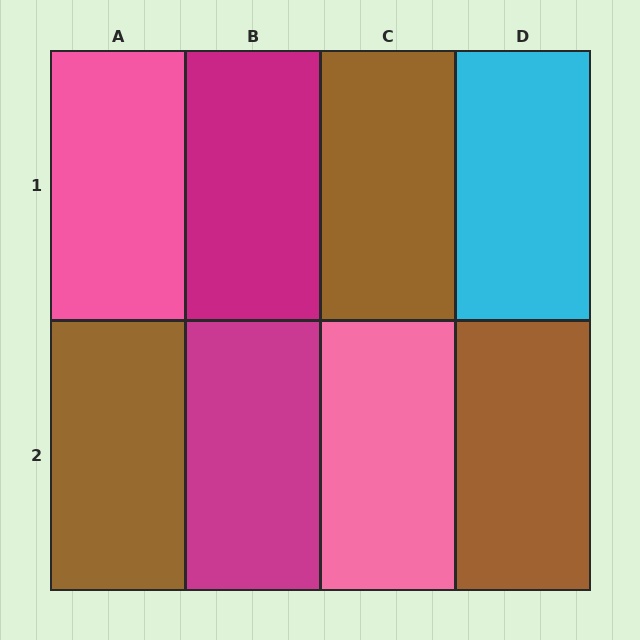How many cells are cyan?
1 cell is cyan.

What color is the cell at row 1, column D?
Cyan.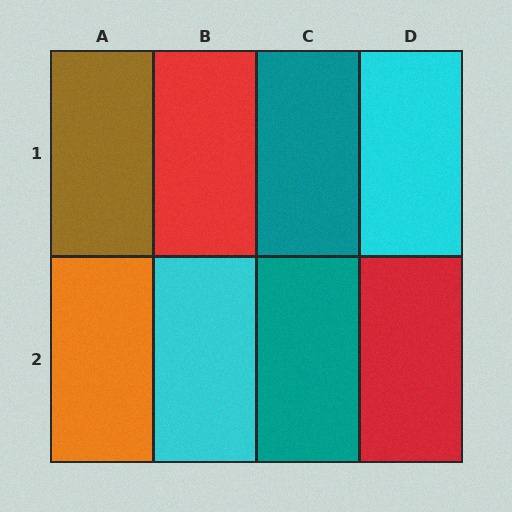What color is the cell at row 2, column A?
Orange.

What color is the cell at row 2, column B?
Cyan.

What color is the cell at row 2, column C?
Teal.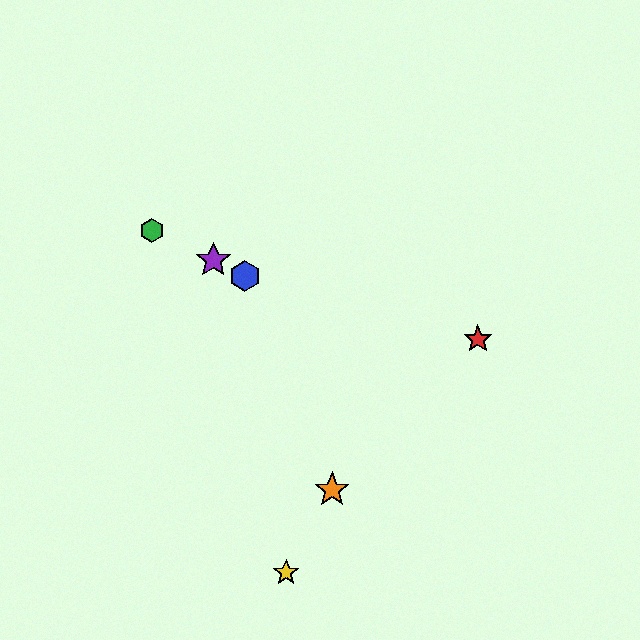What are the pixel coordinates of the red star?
The red star is at (478, 339).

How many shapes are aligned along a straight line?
3 shapes (the blue hexagon, the green hexagon, the purple star) are aligned along a straight line.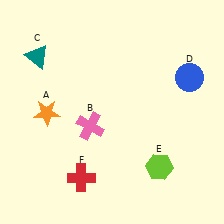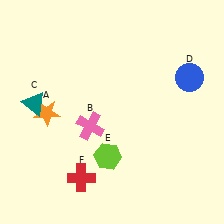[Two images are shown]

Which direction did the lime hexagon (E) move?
The lime hexagon (E) moved left.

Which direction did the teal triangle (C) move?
The teal triangle (C) moved down.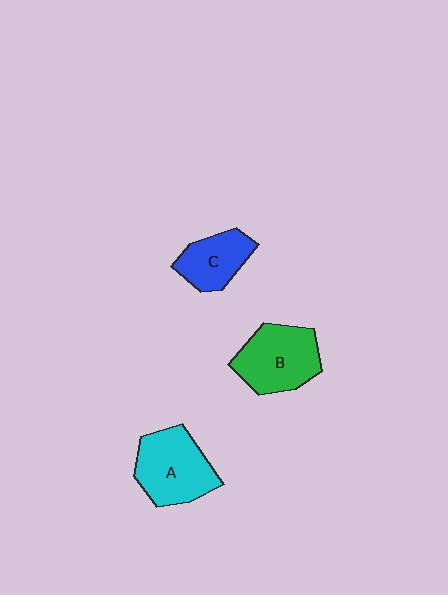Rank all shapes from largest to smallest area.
From largest to smallest: A (cyan), B (green), C (blue).